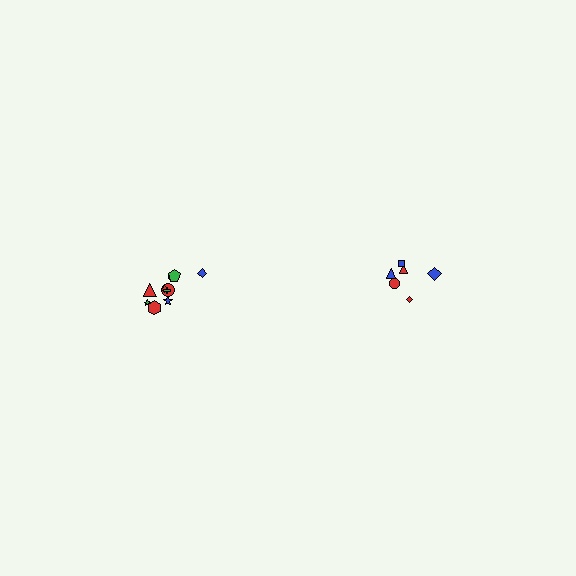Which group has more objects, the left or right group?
The left group.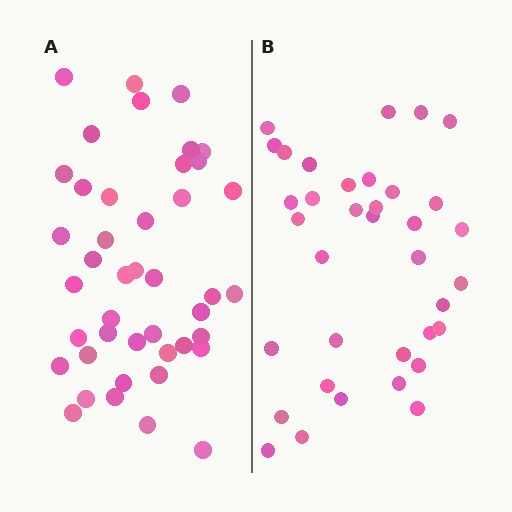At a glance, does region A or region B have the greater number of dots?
Region A (the left region) has more dots.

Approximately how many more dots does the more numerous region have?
Region A has roughly 8 or so more dots than region B.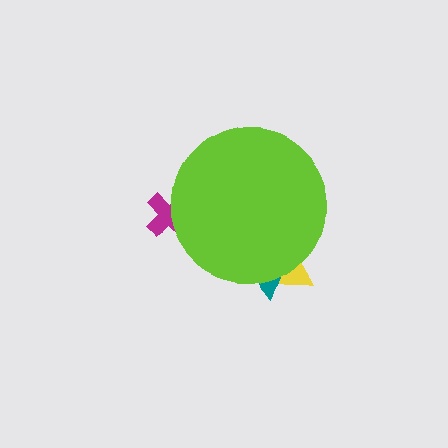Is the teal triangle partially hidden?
Yes, the teal triangle is partially hidden behind the lime circle.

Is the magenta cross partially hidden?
Yes, the magenta cross is partially hidden behind the lime circle.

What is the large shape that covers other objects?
A lime circle.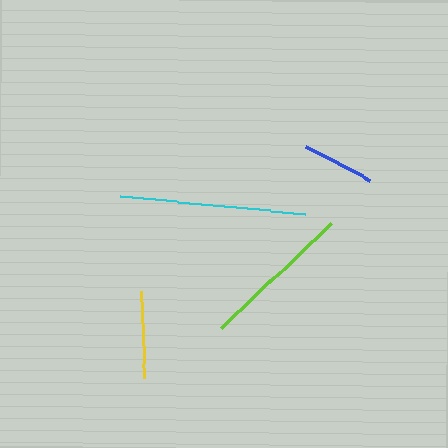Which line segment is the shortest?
The blue line is the shortest at approximately 73 pixels.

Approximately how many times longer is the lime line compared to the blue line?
The lime line is approximately 2.1 times the length of the blue line.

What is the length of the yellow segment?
The yellow segment is approximately 87 pixels long.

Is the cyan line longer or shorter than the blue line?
The cyan line is longer than the blue line.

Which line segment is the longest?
The cyan line is the longest at approximately 186 pixels.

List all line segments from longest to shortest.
From longest to shortest: cyan, lime, yellow, blue.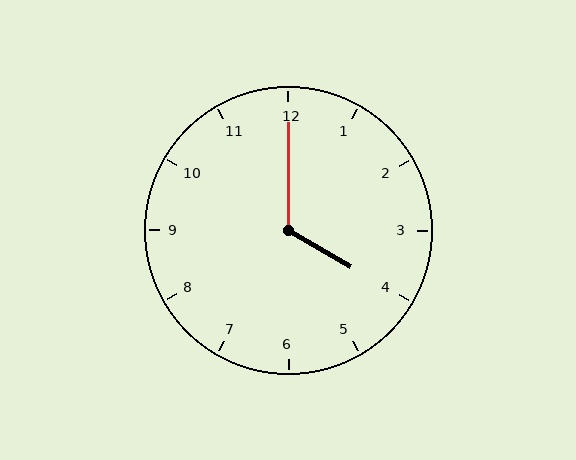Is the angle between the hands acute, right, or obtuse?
It is obtuse.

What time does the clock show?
4:00.